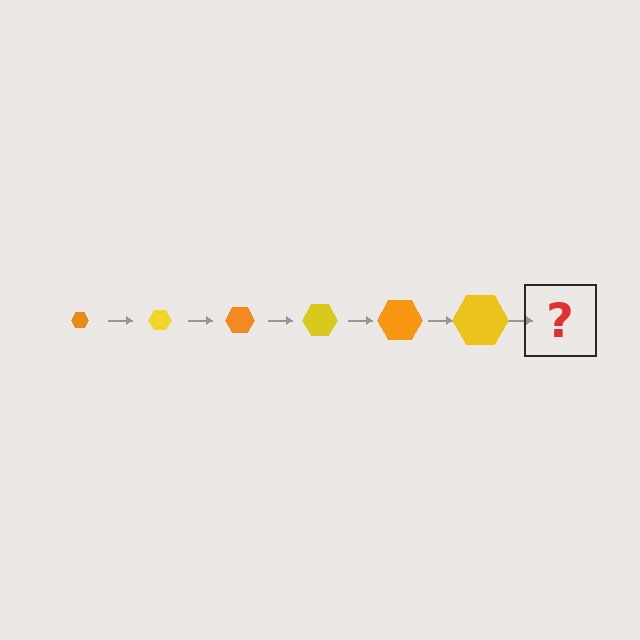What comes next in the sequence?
The next element should be an orange hexagon, larger than the previous one.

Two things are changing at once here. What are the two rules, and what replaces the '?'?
The two rules are that the hexagon grows larger each step and the color cycles through orange and yellow. The '?' should be an orange hexagon, larger than the previous one.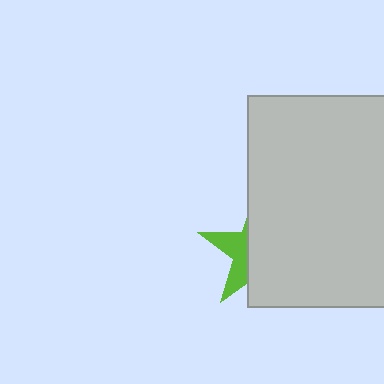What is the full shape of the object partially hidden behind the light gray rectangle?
The partially hidden object is a lime star.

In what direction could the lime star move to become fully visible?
The lime star could move left. That would shift it out from behind the light gray rectangle entirely.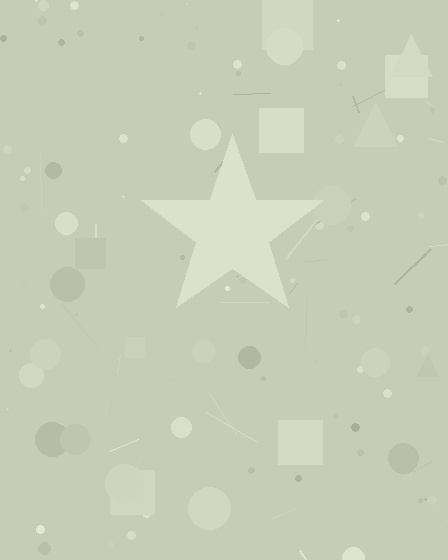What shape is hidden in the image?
A star is hidden in the image.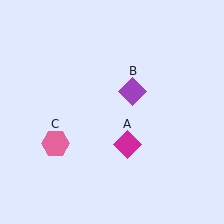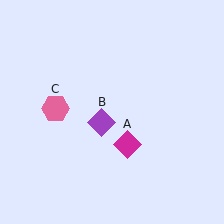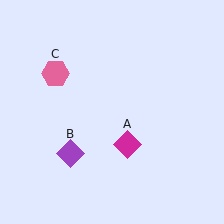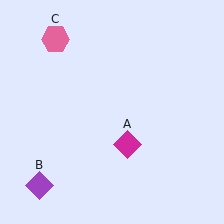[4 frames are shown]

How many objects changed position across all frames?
2 objects changed position: purple diamond (object B), pink hexagon (object C).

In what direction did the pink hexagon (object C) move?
The pink hexagon (object C) moved up.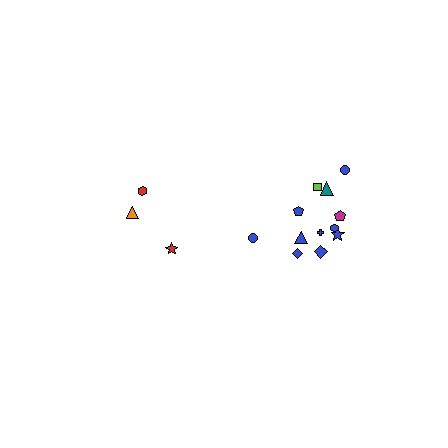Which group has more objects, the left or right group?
The right group.